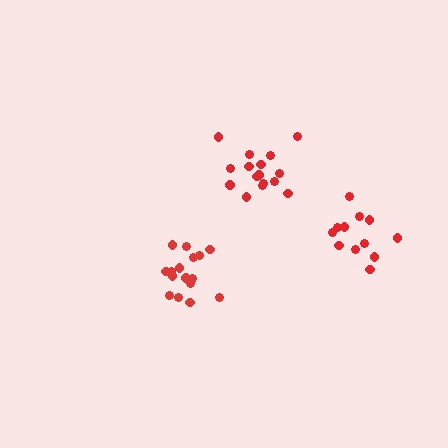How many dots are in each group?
Group 1: 17 dots, Group 2: 16 dots, Group 3: 12 dots (45 total).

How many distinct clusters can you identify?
There are 3 distinct clusters.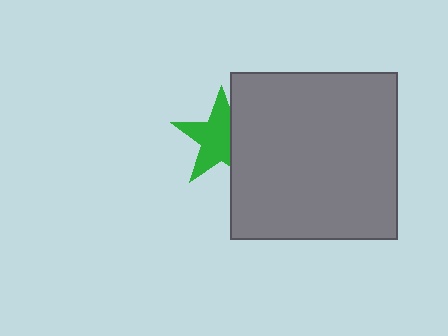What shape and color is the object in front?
The object in front is a gray square.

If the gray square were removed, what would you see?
You would see the complete green star.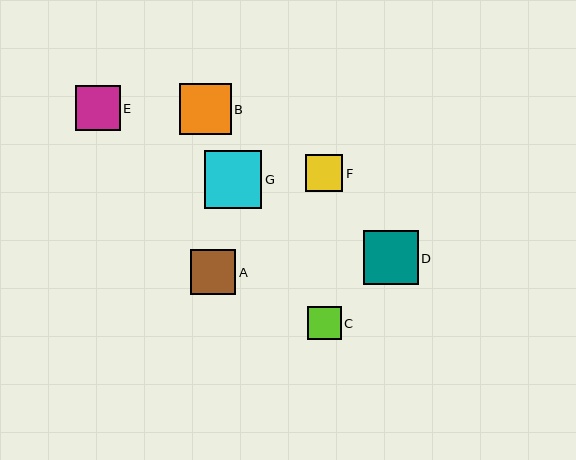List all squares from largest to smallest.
From largest to smallest: G, D, B, E, A, F, C.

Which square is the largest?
Square G is the largest with a size of approximately 57 pixels.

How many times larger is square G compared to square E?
Square G is approximately 1.3 times the size of square E.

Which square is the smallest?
Square C is the smallest with a size of approximately 33 pixels.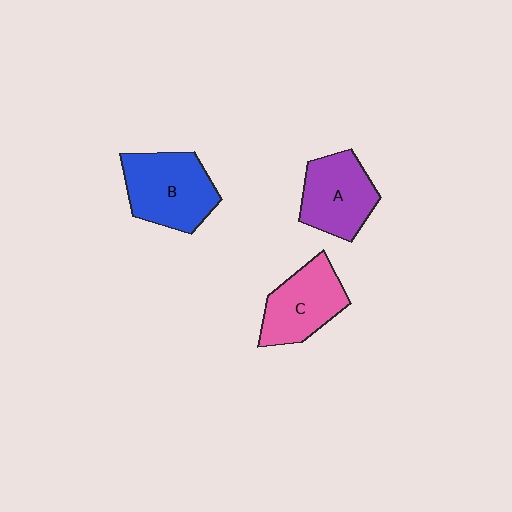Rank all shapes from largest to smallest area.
From largest to smallest: B (blue), A (purple), C (pink).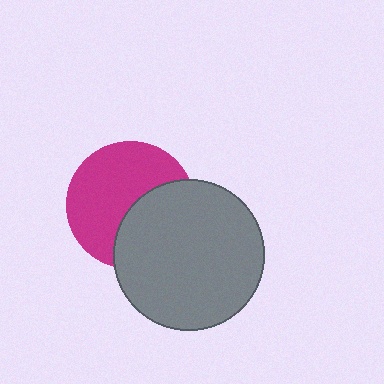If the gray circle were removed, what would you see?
You would see the complete magenta circle.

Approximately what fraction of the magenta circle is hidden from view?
Roughly 40% of the magenta circle is hidden behind the gray circle.